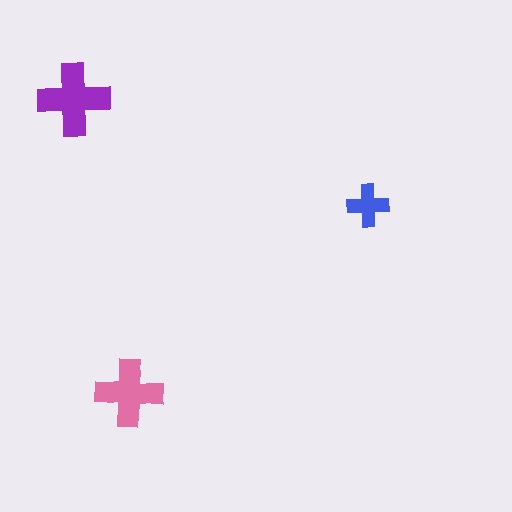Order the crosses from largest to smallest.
the purple one, the pink one, the blue one.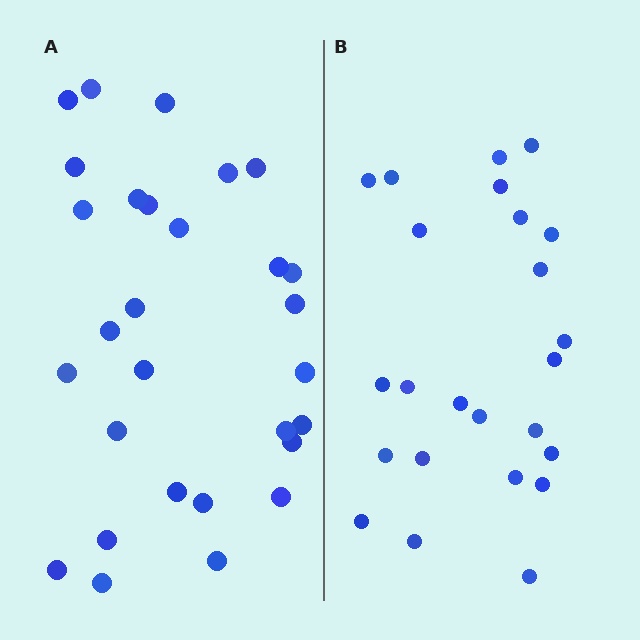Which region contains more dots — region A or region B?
Region A (the left region) has more dots.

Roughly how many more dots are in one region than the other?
Region A has about 5 more dots than region B.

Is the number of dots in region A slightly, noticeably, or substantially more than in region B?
Region A has only slightly more — the two regions are fairly close. The ratio is roughly 1.2 to 1.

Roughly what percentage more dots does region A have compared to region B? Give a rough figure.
About 20% more.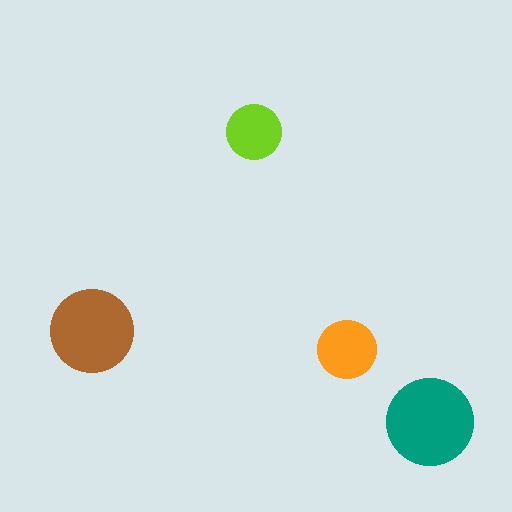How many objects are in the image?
There are 4 objects in the image.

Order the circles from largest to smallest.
the teal one, the brown one, the orange one, the lime one.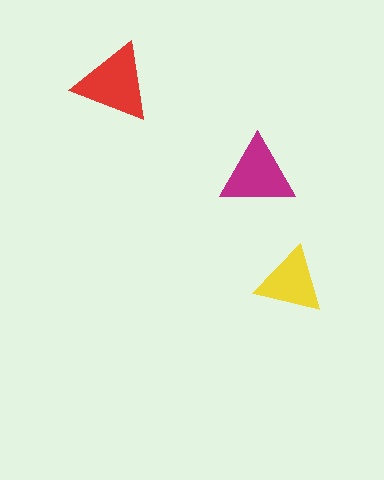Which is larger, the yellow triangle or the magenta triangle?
The magenta one.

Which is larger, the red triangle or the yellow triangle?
The red one.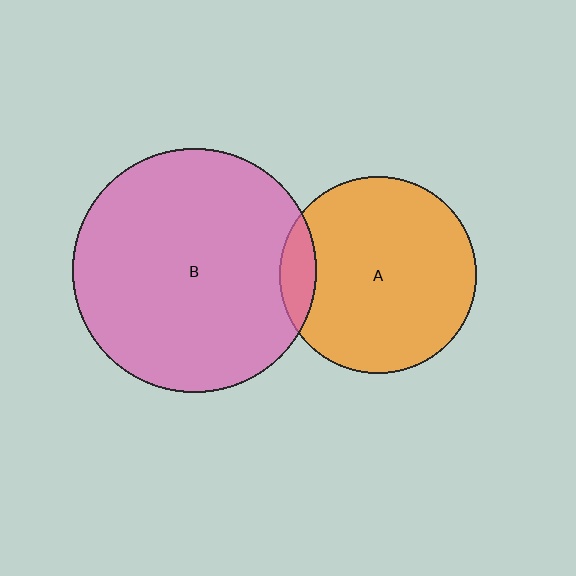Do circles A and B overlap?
Yes.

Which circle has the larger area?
Circle B (pink).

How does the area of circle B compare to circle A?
Approximately 1.5 times.